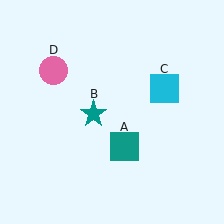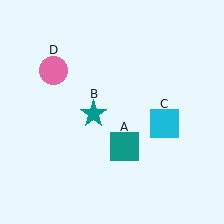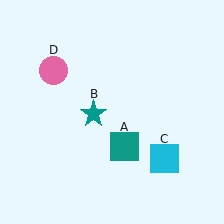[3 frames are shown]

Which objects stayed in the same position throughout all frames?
Teal square (object A) and teal star (object B) and pink circle (object D) remained stationary.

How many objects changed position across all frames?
1 object changed position: cyan square (object C).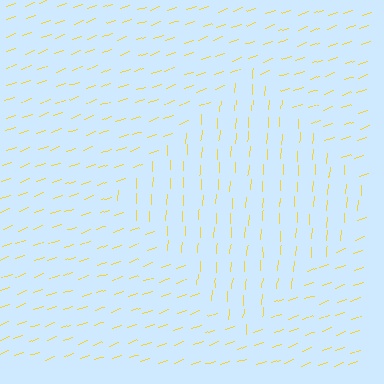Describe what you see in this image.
The image is filled with small yellow line segments. A diamond region in the image has lines oriented differently from the surrounding lines, creating a visible texture boundary.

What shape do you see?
I see a diamond.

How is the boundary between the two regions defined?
The boundary is defined purely by a change in line orientation (approximately 67 degrees difference). All lines are the same color and thickness.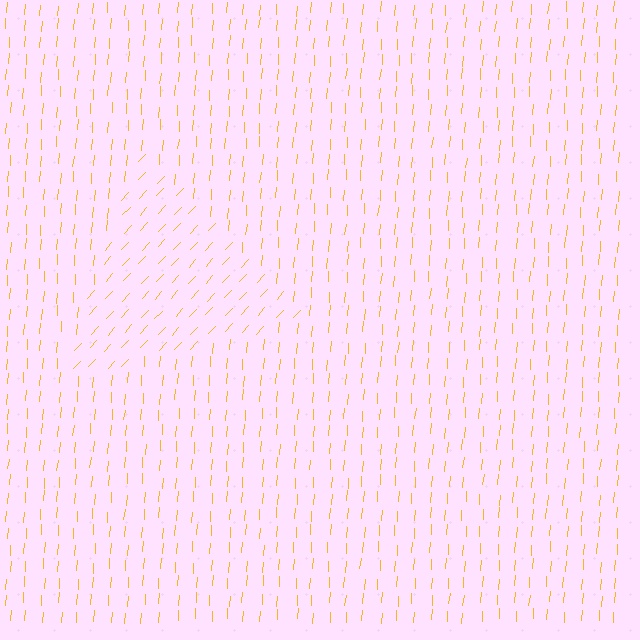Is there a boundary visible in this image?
Yes, there is a texture boundary formed by a change in line orientation.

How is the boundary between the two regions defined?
The boundary is defined purely by a change in line orientation (approximately 39 degrees difference). All lines are the same color and thickness.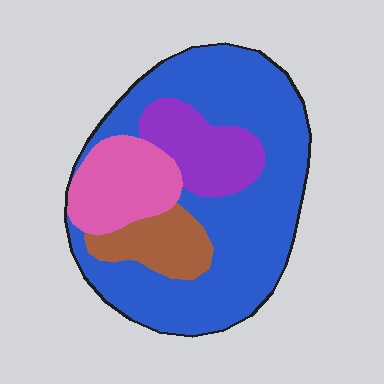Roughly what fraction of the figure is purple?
Purple covers roughly 15% of the figure.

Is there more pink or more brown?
Pink.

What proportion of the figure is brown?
Brown covers roughly 10% of the figure.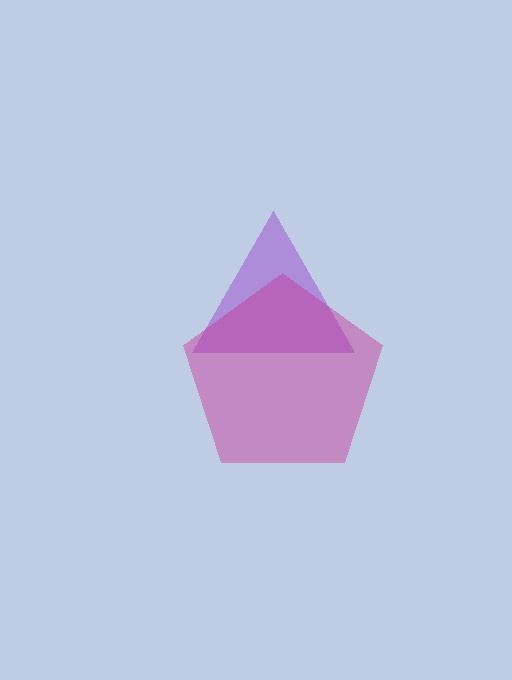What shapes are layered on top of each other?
The layered shapes are: a purple triangle, a magenta pentagon.